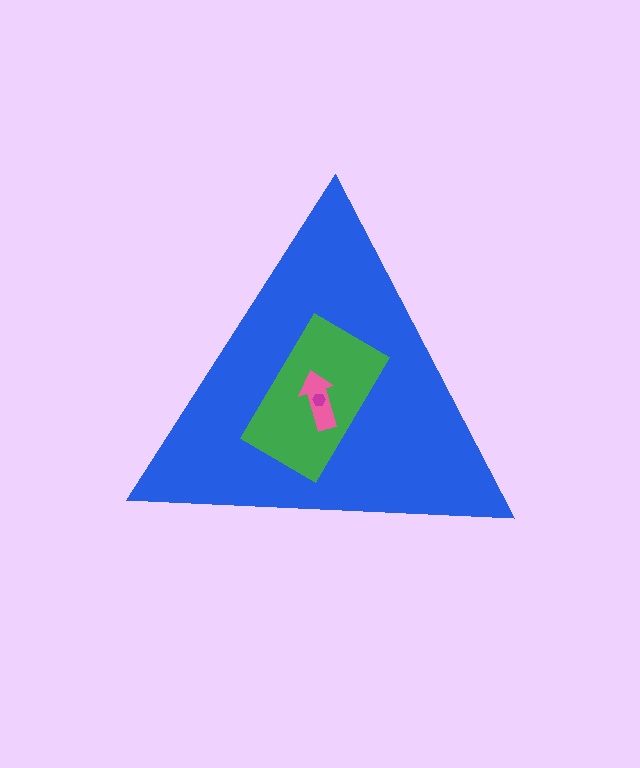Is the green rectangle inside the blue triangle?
Yes.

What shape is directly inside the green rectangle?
The pink arrow.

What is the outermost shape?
The blue triangle.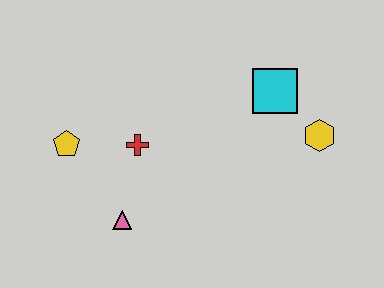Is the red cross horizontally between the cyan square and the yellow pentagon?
Yes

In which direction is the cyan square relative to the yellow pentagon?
The cyan square is to the right of the yellow pentagon.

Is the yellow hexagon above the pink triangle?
Yes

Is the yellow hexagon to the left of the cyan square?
No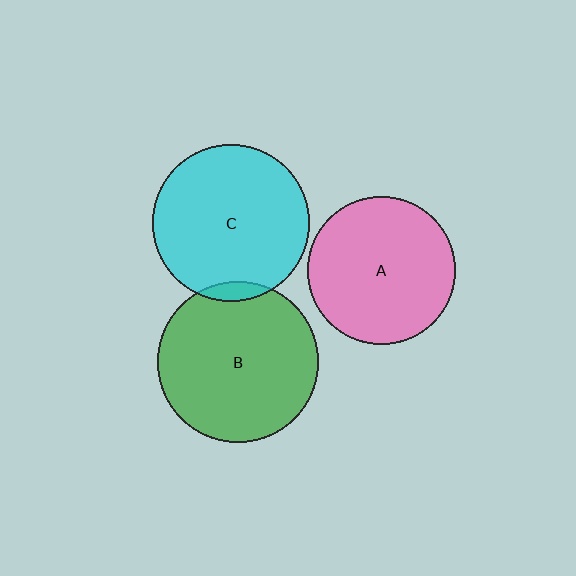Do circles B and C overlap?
Yes.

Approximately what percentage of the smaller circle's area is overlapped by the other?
Approximately 5%.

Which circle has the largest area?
Circle B (green).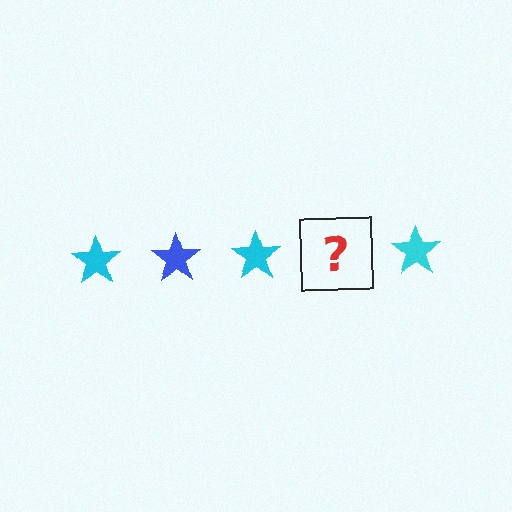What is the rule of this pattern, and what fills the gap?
The rule is that the pattern cycles through cyan, blue stars. The gap should be filled with a blue star.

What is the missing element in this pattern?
The missing element is a blue star.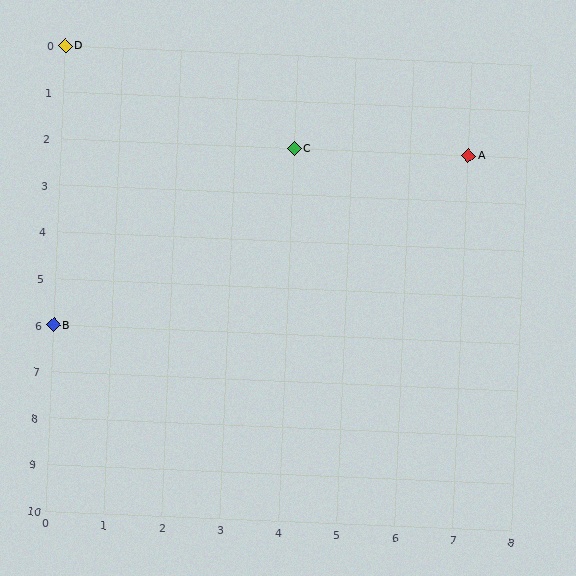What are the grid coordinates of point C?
Point C is at grid coordinates (4, 2).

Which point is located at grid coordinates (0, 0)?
Point D is at (0, 0).